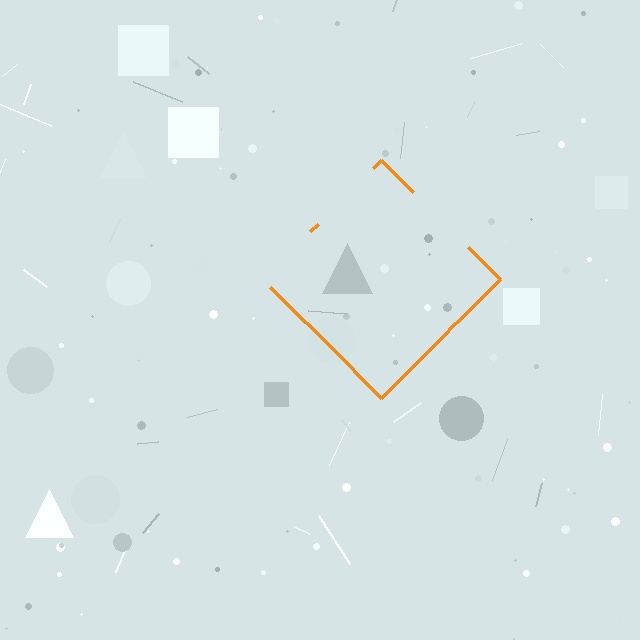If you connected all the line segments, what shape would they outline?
They would outline a diamond.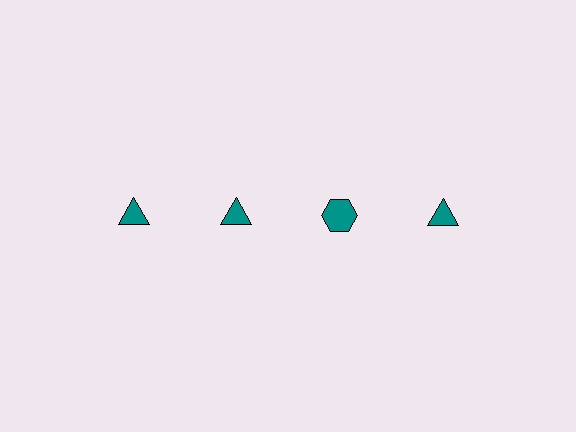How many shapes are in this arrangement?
There are 4 shapes arranged in a grid pattern.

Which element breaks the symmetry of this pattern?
The teal hexagon in the top row, center column breaks the symmetry. All other shapes are teal triangles.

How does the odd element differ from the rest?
It has a different shape: hexagon instead of triangle.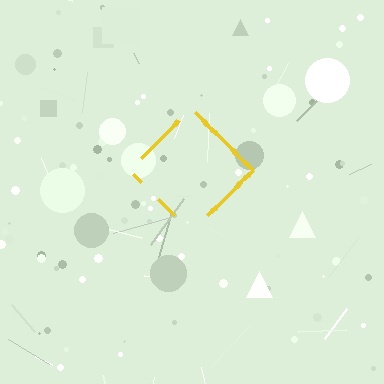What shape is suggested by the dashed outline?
The dashed outline suggests a diamond.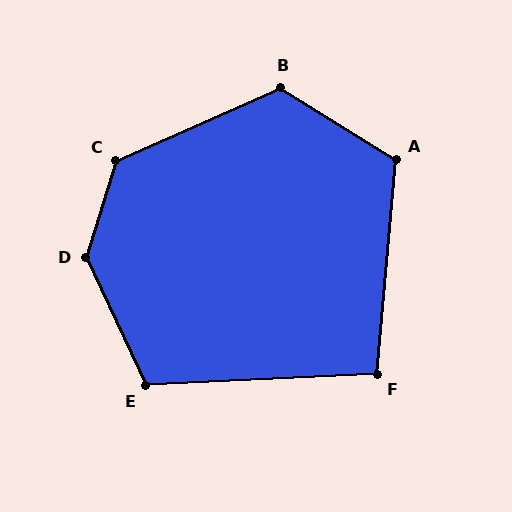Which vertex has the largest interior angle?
D, at approximately 138 degrees.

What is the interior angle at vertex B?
Approximately 124 degrees (obtuse).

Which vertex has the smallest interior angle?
F, at approximately 97 degrees.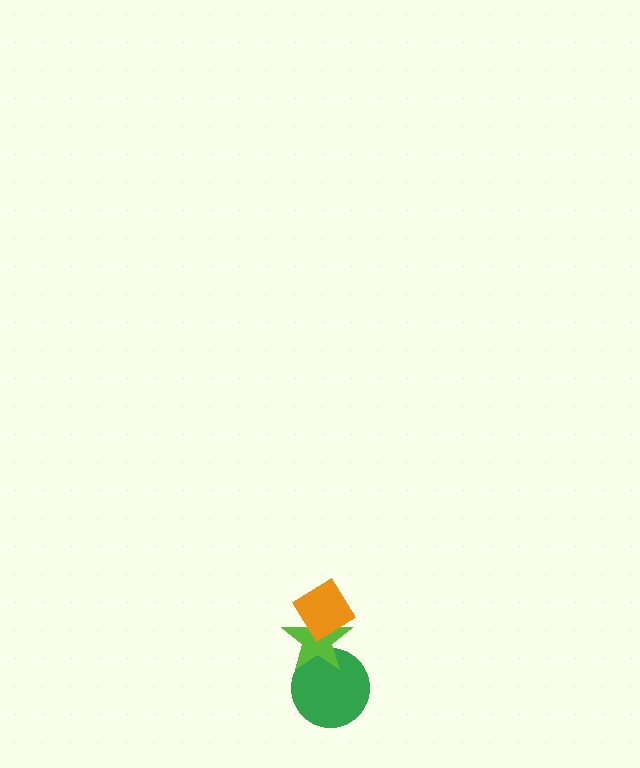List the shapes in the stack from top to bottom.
From top to bottom: the orange diamond, the lime star, the green circle.